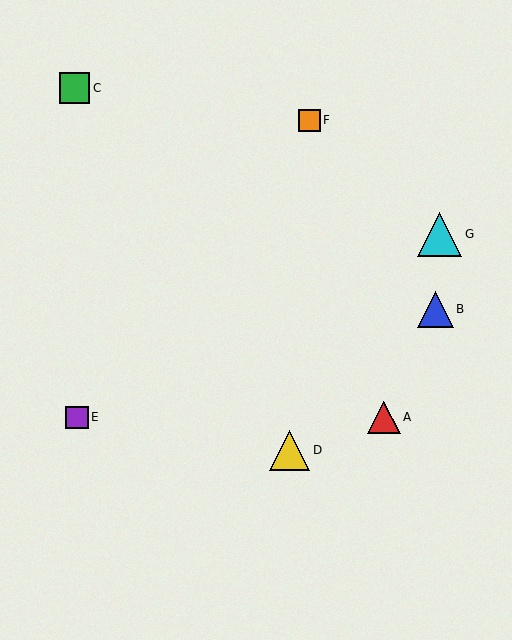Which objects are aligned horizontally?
Objects A, E are aligned horizontally.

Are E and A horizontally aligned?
Yes, both are at y≈417.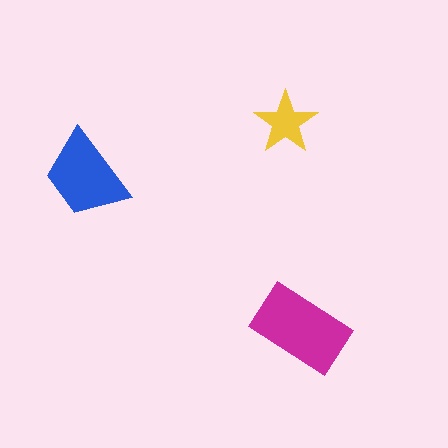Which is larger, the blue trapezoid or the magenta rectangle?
The magenta rectangle.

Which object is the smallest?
The yellow star.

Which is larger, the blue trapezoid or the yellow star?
The blue trapezoid.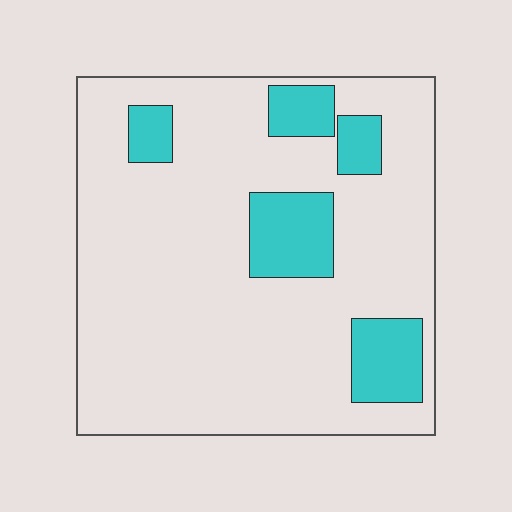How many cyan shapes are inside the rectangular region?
5.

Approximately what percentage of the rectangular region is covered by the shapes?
Approximately 15%.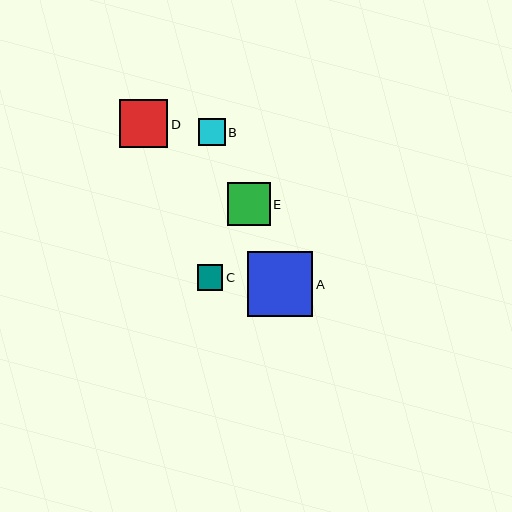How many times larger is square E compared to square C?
Square E is approximately 1.7 times the size of square C.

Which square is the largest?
Square A is the largest with a size of approximately 65 pixels.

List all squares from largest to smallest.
From largest to smallest: A, D, E, B, C.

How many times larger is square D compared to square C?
Square D is approximately 1.9 times the size of square C.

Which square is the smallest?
Square C is the smallest with a size of approximately 25 pixels.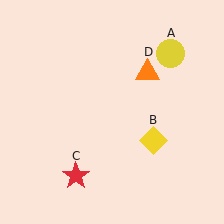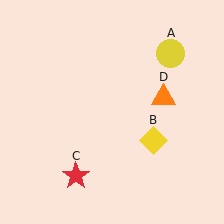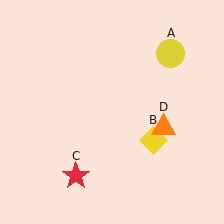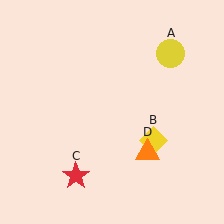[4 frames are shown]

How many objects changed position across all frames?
1 object changed position: orange triangle (object D).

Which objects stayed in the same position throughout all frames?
Yellow circle (object A) and yellow diamond (object B) and red star (object C) remained stationary.